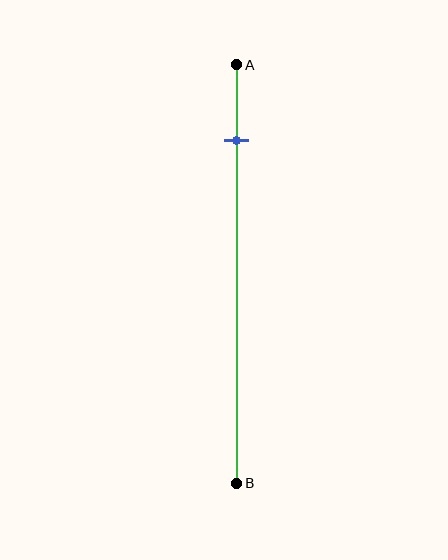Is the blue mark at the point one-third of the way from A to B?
No, the mark is at about 20% from A, not at the 33% one-third point.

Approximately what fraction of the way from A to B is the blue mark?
The blue mark is approximately 20% of the way from A to B.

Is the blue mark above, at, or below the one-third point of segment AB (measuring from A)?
The blue mark is above the one-third point of segment AB.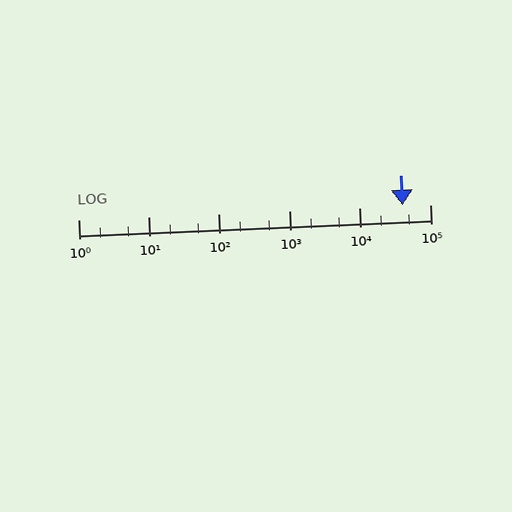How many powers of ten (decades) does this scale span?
The scale spans 5 decades, from 1 to 100000.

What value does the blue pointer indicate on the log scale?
The pointer indicates approximately 41000.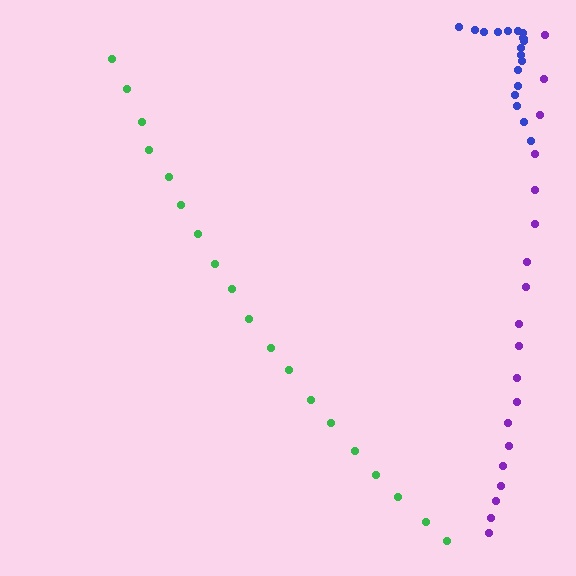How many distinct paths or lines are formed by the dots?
There are 3 distinct paths.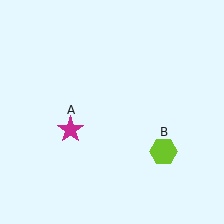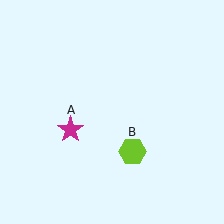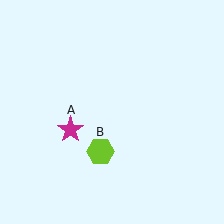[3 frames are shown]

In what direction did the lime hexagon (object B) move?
The lime hexagon (object B) moved left.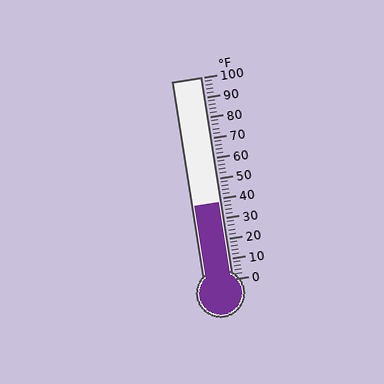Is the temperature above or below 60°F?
The temperature is below 60°F.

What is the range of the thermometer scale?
The thermometer scale ranges from 0°F to 100°F.